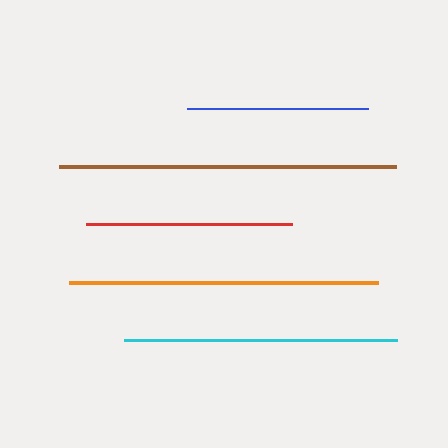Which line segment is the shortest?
The blue line is the shortest at approximately 181 pixels.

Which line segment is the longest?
The brown line is the longest at approximately 337 pixels.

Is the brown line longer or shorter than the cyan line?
The brown line is longer than the cyan line.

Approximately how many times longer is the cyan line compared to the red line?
The cyan line is approximately 1.3 times the length of the red line.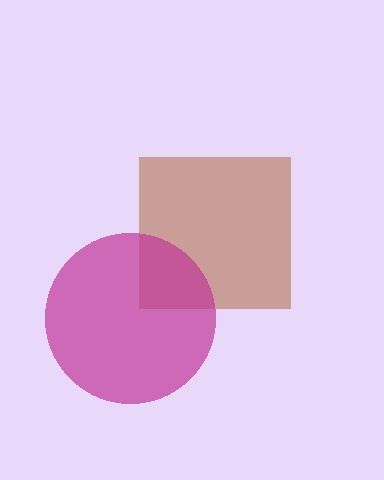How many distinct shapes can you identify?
There are 2 distinct shapes: a brown square, a magenta circle.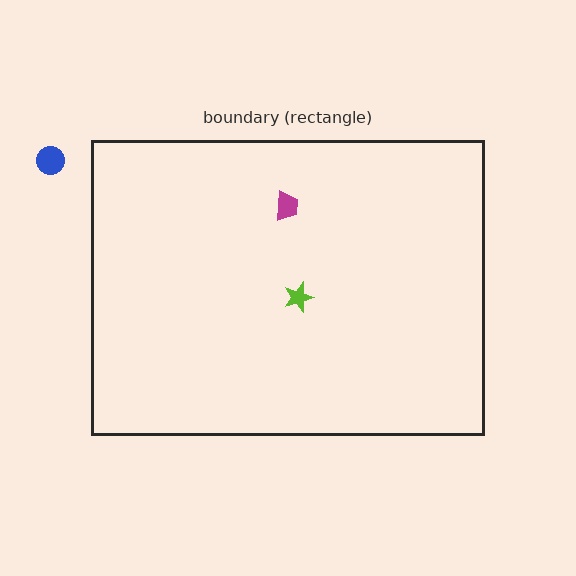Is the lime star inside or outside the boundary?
Inside.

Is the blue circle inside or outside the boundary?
Outside.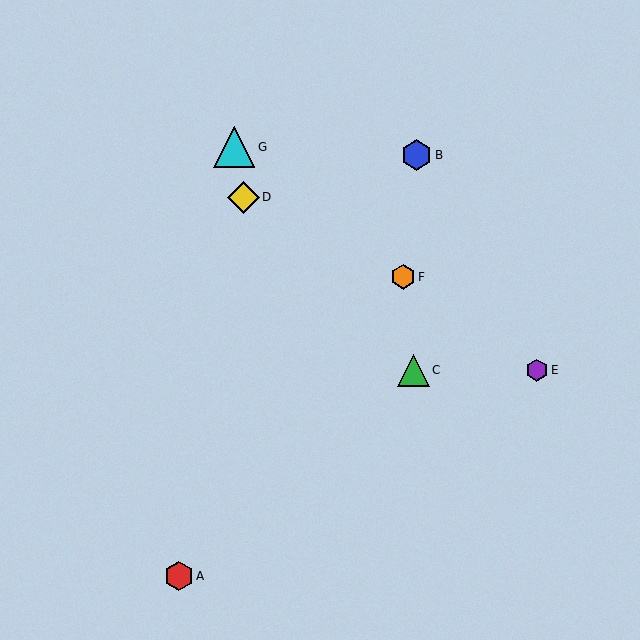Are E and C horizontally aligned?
Yes, both are at y≈370.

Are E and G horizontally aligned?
No, E is at y≈370 and G is at y≈147.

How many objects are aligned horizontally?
2 objects (C, E) are aligned horizontally.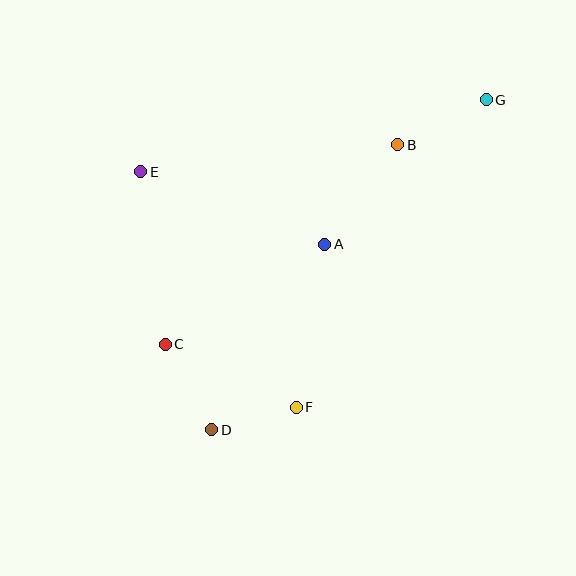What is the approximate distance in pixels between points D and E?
The distance between D and E is approximately 268 pixels.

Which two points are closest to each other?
Points D and F are closest to each other.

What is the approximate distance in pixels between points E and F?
The distance between E and F is approximately 282 pixels.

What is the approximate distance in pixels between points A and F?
The distance between A and F is approximately 165 pixels.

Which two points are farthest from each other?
Points D and G are farthest from each other.